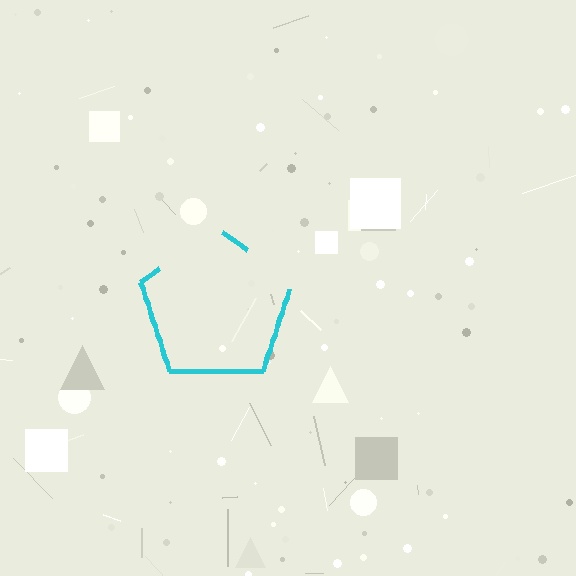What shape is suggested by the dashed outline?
The dashed outline suggests a pentagon.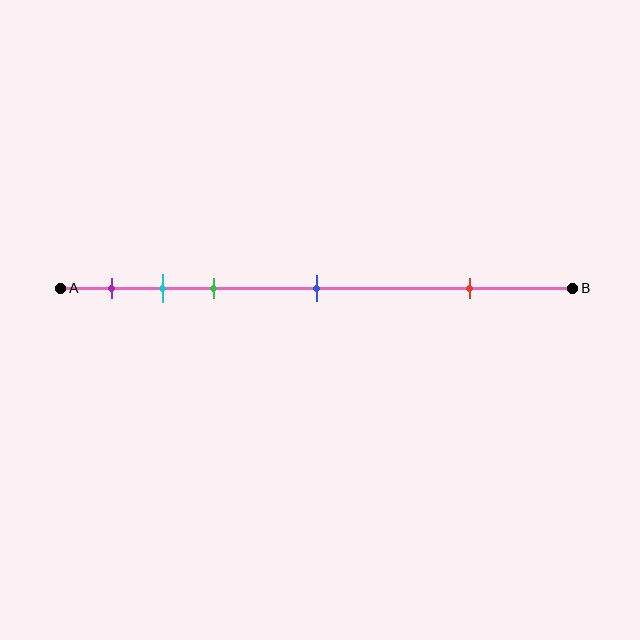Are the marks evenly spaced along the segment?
No, the marks are not evenly spaced.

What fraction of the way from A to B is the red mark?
The red mark is approximately 80% (0.8) of the way from A to B.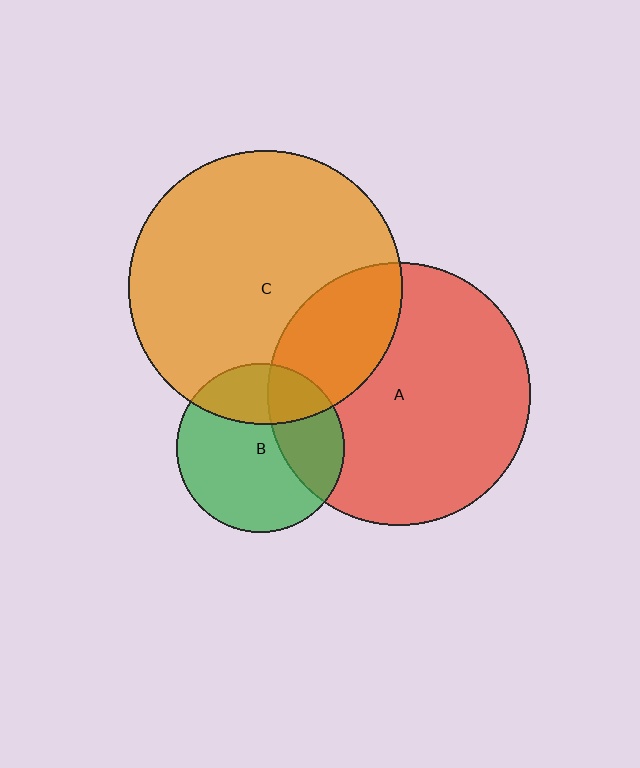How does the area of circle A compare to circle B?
Approximately 2.4 times.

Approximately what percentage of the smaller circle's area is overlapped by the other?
Approximately 30%.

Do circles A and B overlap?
Yes.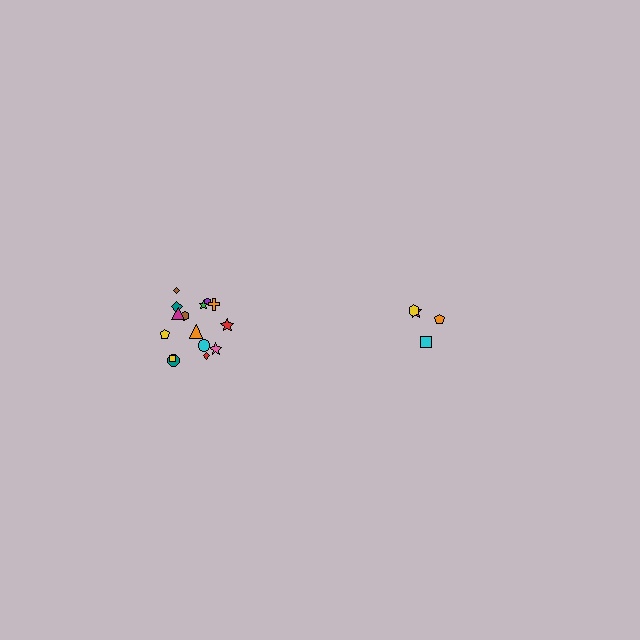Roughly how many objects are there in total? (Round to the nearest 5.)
Roughly 20 objects in total.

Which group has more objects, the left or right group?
The left group.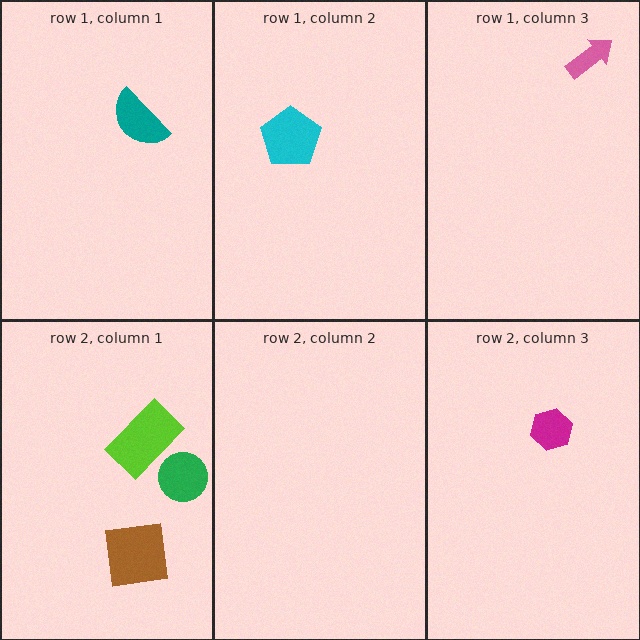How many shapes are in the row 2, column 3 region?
1.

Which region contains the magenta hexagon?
The row 2, column 3 region.